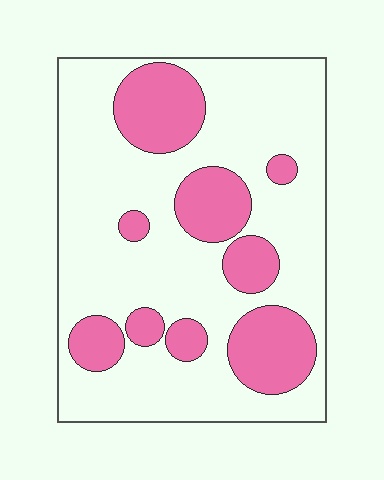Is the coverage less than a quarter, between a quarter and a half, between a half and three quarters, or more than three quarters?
Between a quarter and a half.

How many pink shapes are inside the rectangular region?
9.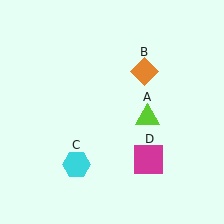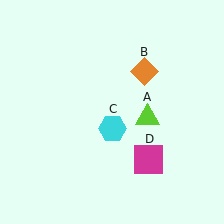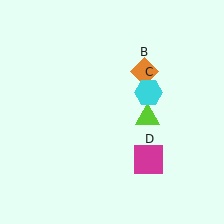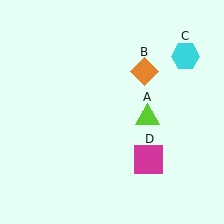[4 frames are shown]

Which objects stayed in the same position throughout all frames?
Lime triangle (object A) and orange diamond (object B) and magenta square (object D) remained stationary.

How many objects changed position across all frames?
1 object changed position: cyan hexagon (object C).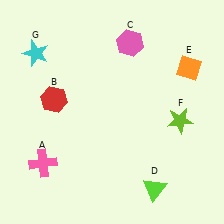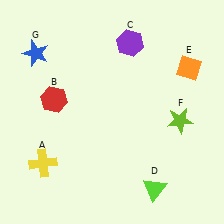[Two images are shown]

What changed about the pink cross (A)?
In Image 1, A is pink. In Image 2, it changed to yellow.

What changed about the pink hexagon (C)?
In Image 1, C is pink. In Image 2, it changed to purple.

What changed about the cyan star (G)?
In Image 1, G is cyan. In Image 2, it changed to blue.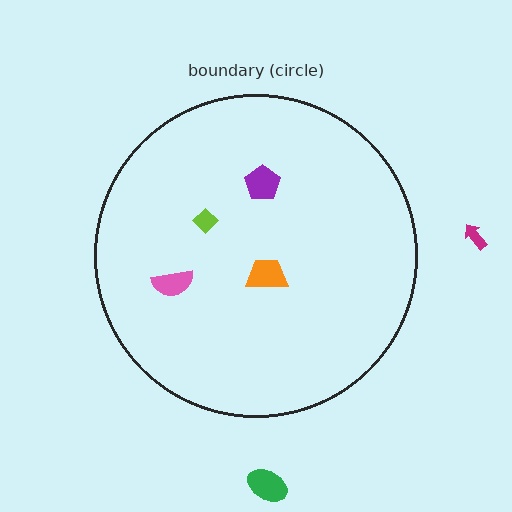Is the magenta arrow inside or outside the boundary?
Outside.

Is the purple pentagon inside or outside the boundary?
Inside.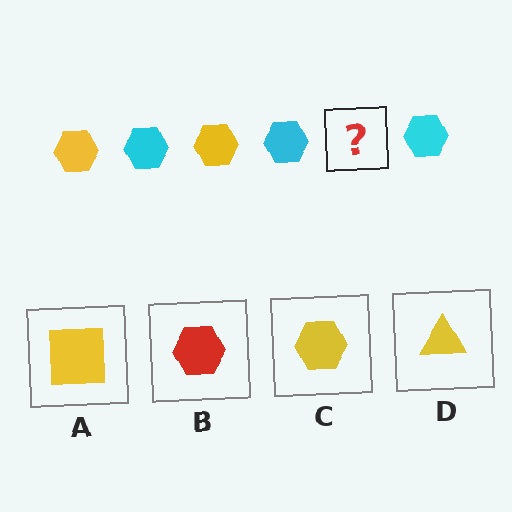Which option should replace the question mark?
Option C.